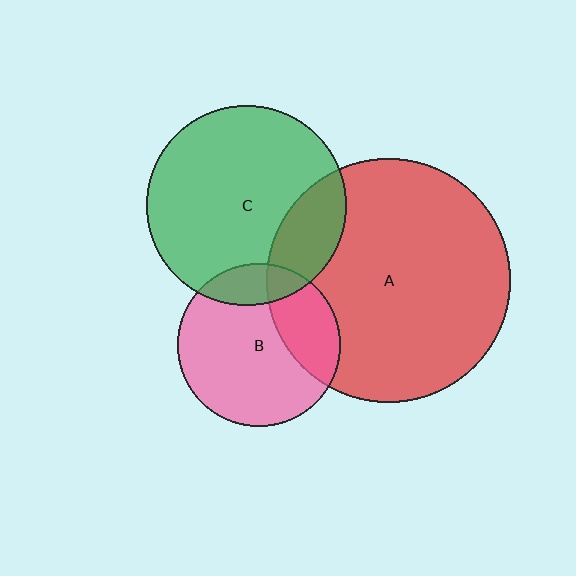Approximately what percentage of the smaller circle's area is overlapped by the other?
Approximately 25%.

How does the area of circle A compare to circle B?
Approximately 2.2 times.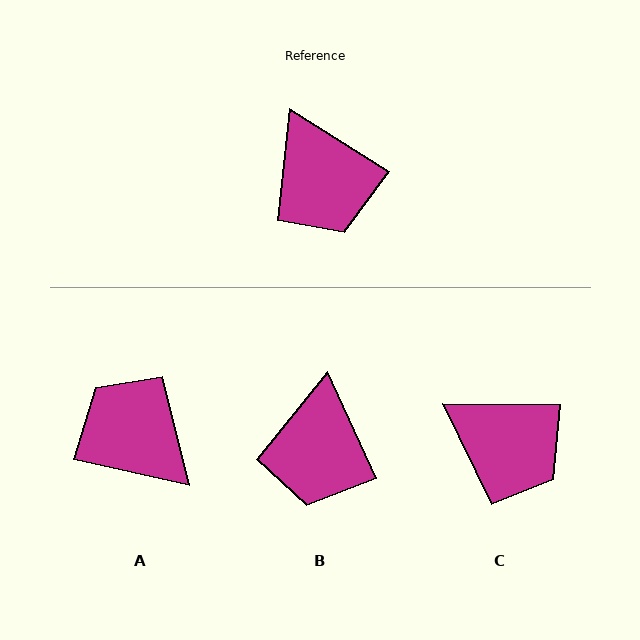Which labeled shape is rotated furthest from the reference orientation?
A, about 160 degrees away.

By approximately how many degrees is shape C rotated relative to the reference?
Approximately 32 degrees counter-clockwise.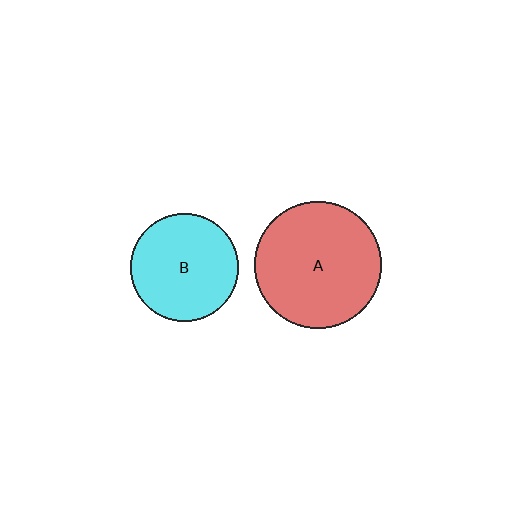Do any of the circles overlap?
No, none of the circles overlap.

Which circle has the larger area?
Circle A (red).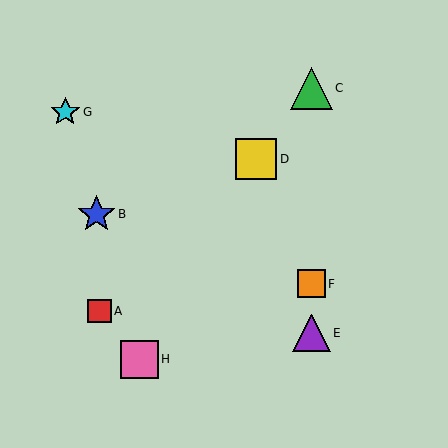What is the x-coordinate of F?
Object F is at x≈311.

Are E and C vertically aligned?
Yes, both are at x≈311.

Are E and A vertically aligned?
No, E is at x≈311 and A is at x≈99.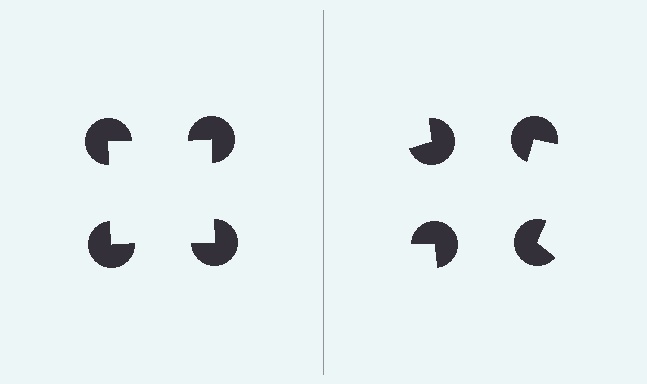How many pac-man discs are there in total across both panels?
8 — 4 on each side.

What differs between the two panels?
The pac-man discs are positioned identically on both sides; only the wedge orientations differ. On the left they align to a square; on the right they are misaligned.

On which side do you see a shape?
An illusory square appears on the left side. On the right side the wedge cuts are rotated, so no coherent shape forms.